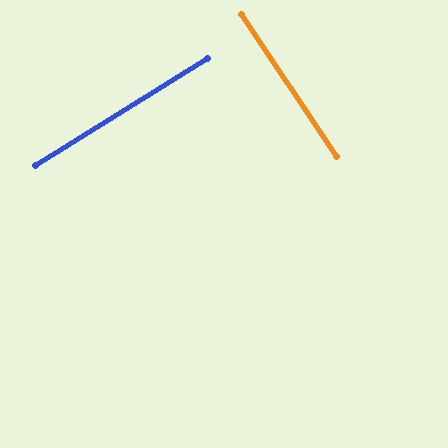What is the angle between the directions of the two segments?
Approximately 88 degrees.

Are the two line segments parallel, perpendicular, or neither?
Perpendicular — they meet at approximately 88°.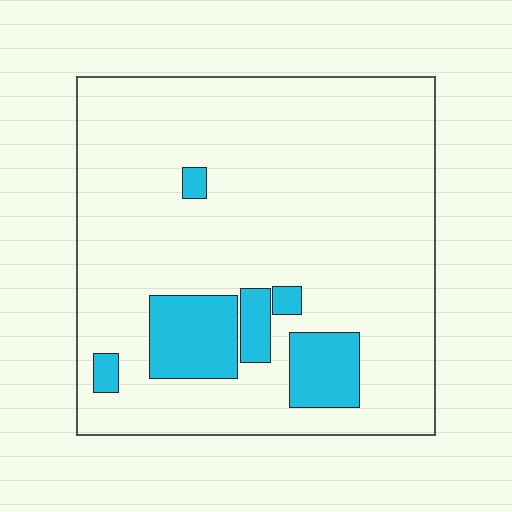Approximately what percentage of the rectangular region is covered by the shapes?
Approximately 15%.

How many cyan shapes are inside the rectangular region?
6.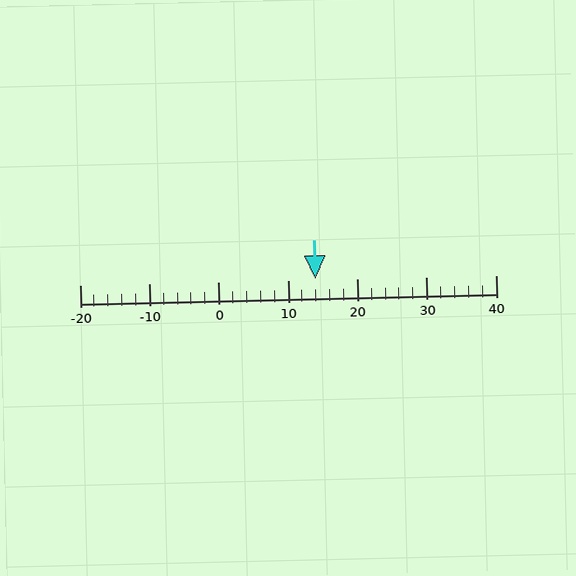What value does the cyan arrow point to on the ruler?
The cyan arrow points to approximately 14.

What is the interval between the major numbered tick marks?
The major tick marks are spaced 10 units apart.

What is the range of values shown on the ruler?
The ruler shows values from -20 to 40.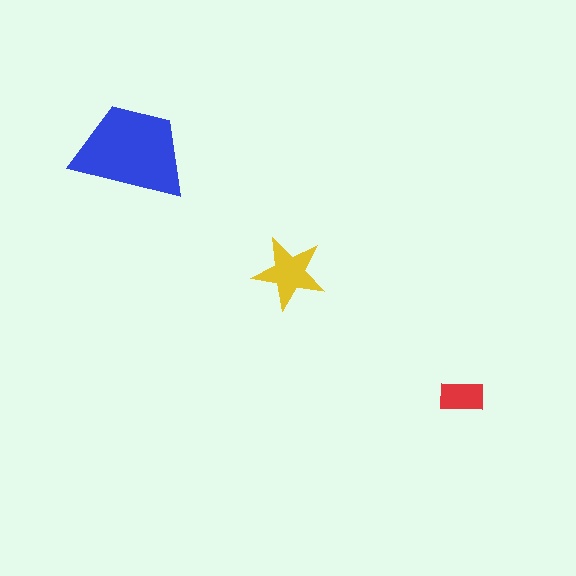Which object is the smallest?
The red rectangle.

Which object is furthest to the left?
The blue trapezoid is leftmost.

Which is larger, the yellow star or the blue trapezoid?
The blue trapezoid.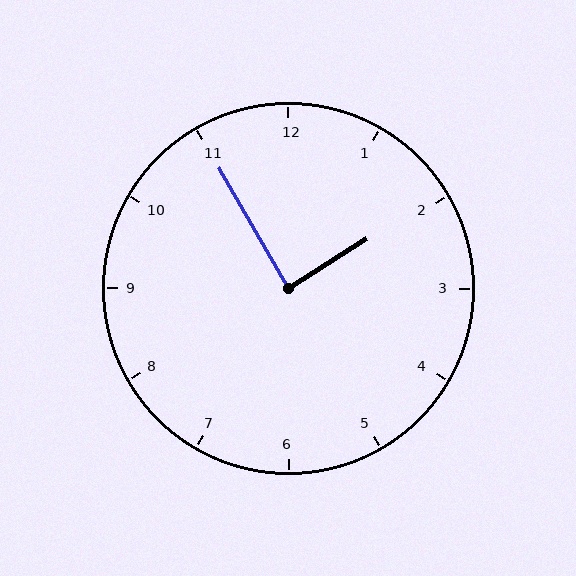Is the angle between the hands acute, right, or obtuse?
It is right.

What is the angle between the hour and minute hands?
Approximately 88 degrees.